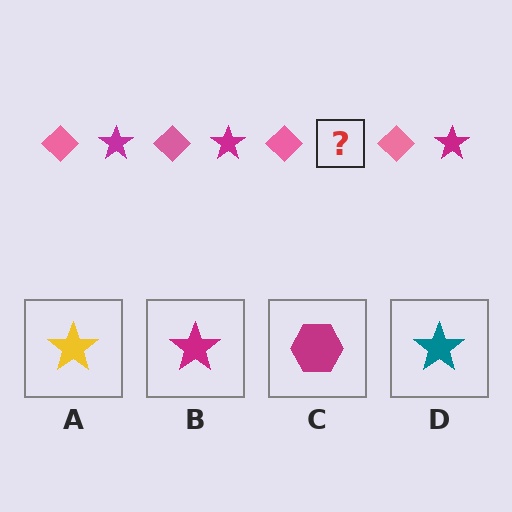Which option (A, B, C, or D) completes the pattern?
B.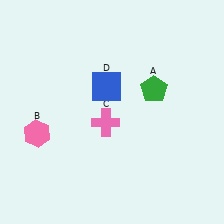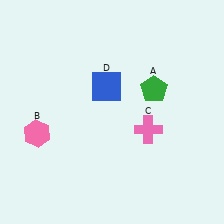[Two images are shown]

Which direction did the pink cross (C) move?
The pink cross (C) moved right.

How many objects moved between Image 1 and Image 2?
1 object moved between the two images.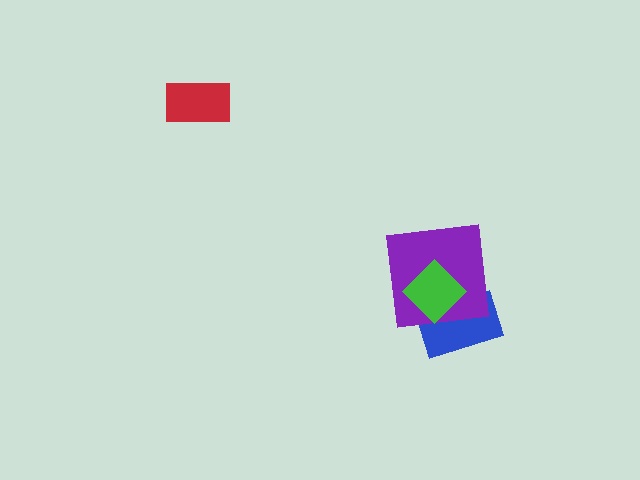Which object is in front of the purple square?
The green diamond is in front of the purple square.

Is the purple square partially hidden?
Yes, it is partially covered by another shape.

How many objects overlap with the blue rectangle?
2 objects overlap with the blue rectangle.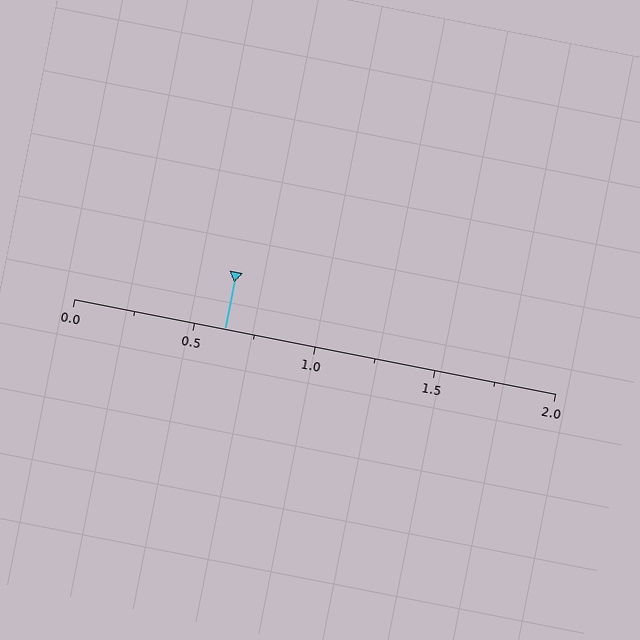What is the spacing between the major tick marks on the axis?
The major ticks are spaced 0.5 apart.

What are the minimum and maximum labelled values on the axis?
The axis runs from 0.0 to 2.0.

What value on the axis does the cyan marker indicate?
The marker indicates approximately 0.62.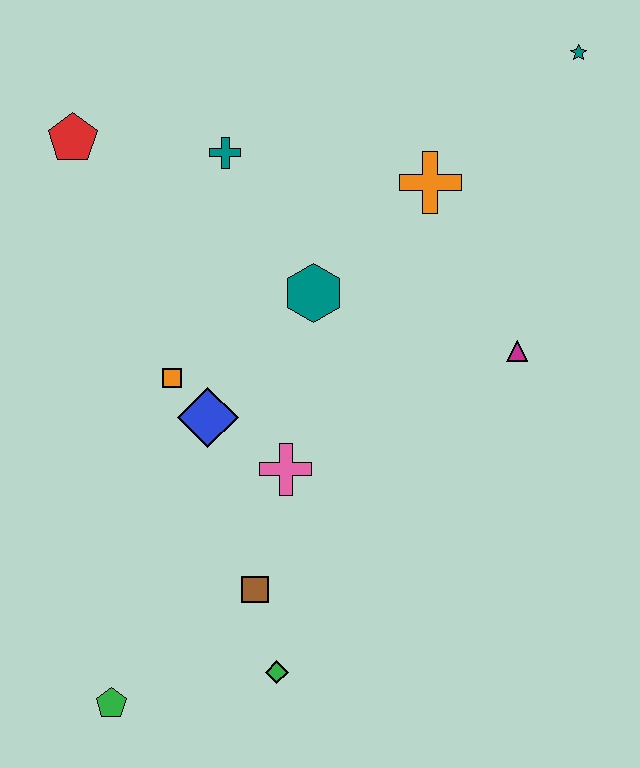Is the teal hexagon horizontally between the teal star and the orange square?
Yes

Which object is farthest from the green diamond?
The teal star is farthest from the green diamond.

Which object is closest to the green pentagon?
The green diamond is closest to the green pentagon.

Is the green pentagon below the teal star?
Yes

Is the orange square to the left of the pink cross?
Yes